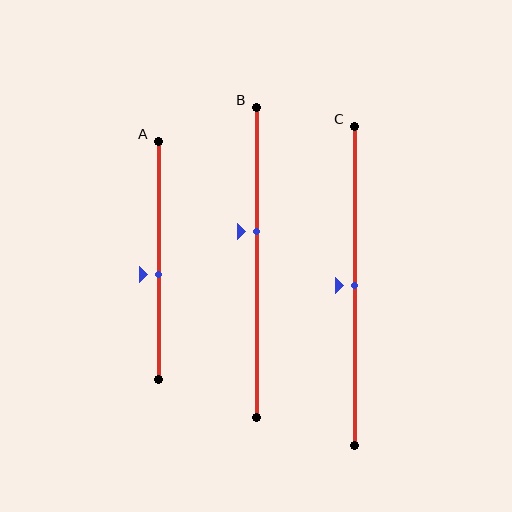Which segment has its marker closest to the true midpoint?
Segment C has its marker closest to the true midpoint.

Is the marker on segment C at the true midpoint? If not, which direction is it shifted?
Yes, the marker on segment C is at the true midpoint.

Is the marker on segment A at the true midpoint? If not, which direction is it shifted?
No, the marker on segment A is shifted downward by about 6% of the segment length.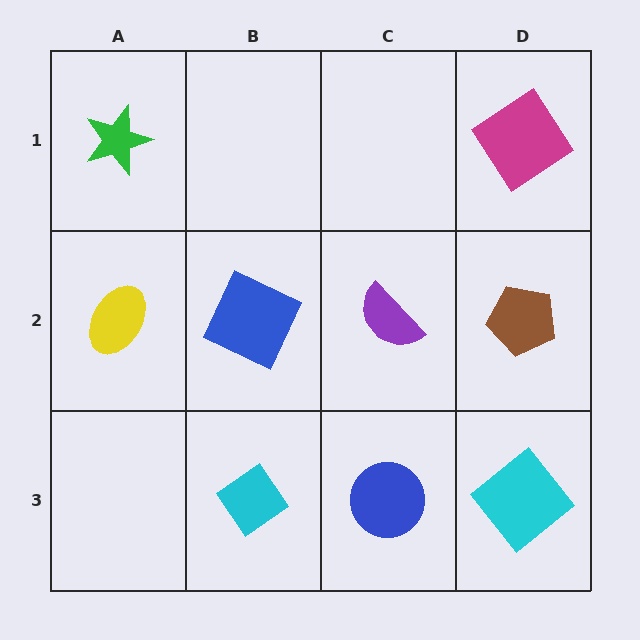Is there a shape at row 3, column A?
No, that cell is empty.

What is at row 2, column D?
A brown pentagon.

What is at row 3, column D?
A cyan diamond.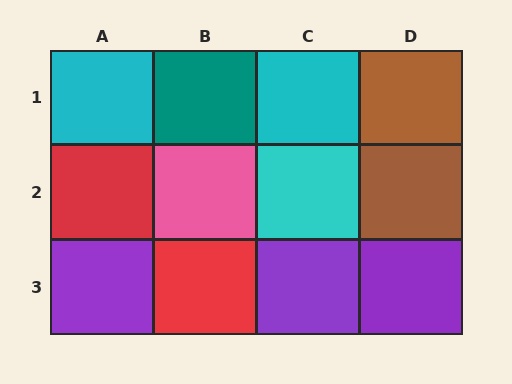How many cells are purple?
3 cells are purple.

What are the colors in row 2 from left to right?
Red, pink, cyan, brown.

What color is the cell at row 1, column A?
Cyan.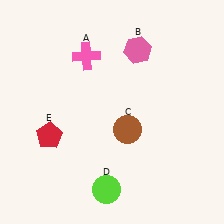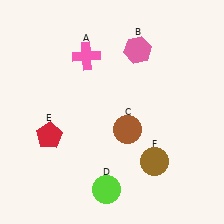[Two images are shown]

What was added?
A brown circle (F) was added in Image 2.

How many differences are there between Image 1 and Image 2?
There is 1 difference between the two images.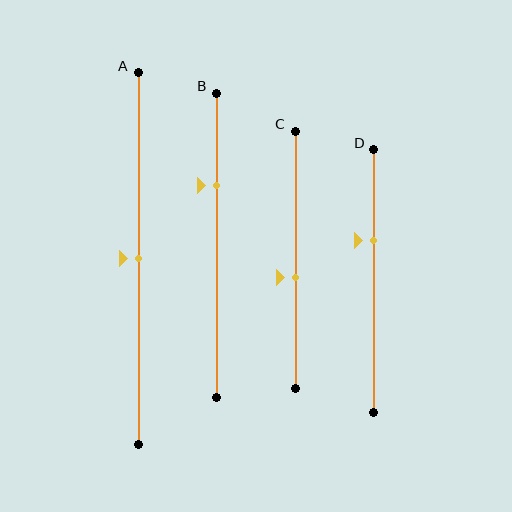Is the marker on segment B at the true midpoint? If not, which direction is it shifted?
No, the marker on segment B is shifted upward by about 20% of the segment length.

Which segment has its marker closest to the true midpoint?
Segment A has its marker closest to the true midpoint.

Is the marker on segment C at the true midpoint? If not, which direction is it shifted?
No, the marker on segment C is shifted downward by about 7% of the segment length.